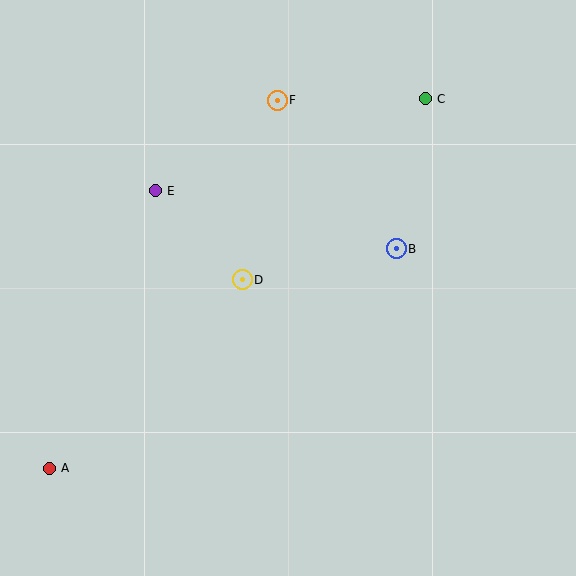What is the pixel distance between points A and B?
The distance between A and B is 411 pixels.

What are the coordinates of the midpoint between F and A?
The midpoint between F and A is at (163, 284).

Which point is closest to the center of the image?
Point D at (242, 280) is closest to the center.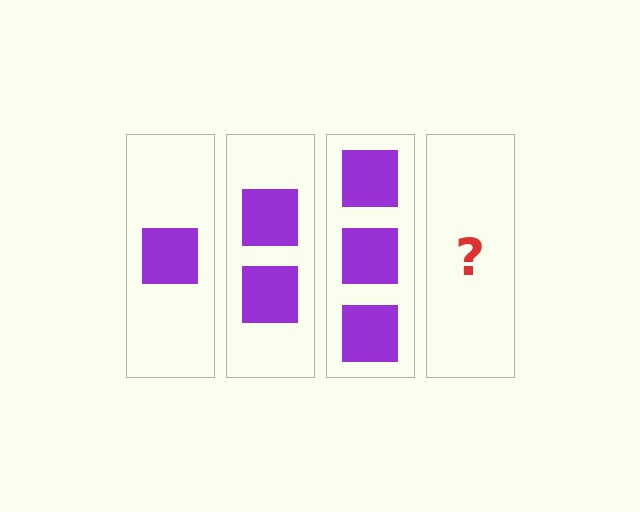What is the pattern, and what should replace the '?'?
The pattern is that each step adds one more square. The '?' should be 4 squares.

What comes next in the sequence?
The next element should be 4 squares.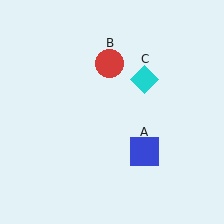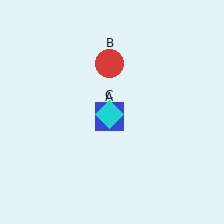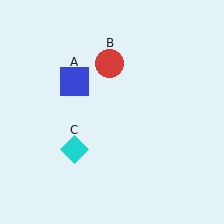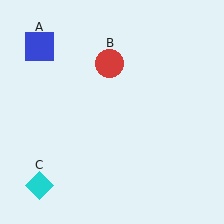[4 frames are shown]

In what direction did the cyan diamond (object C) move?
The cyan diamond (object C) moved down and to the left.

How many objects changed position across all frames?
2 objects changed position: blue square (object A), cyan diamond (object C).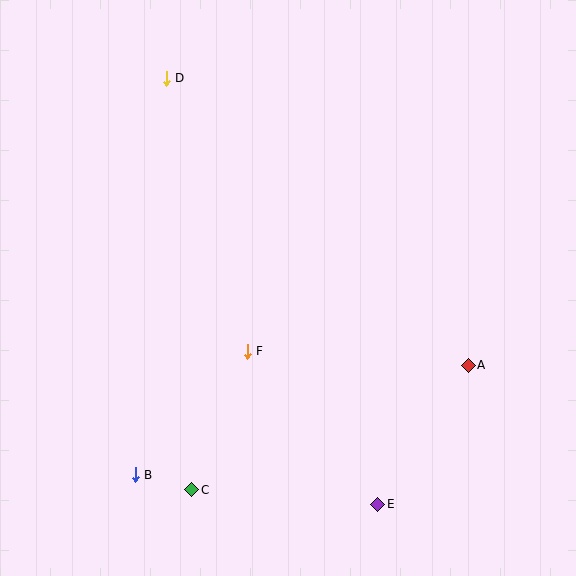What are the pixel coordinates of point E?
Point E is at (378, 504).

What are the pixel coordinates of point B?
Point B is at (135, 475).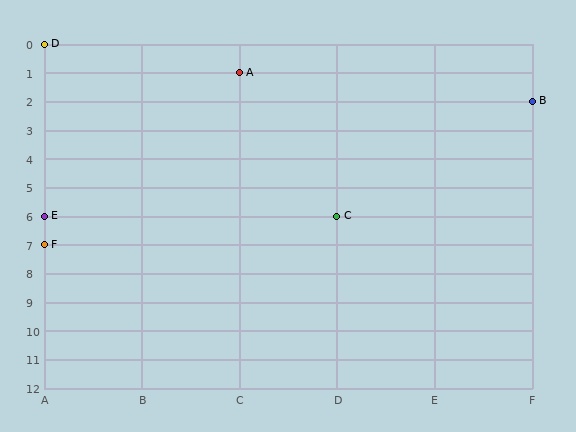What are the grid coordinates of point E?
Point E is at grid coordinates (A, 6).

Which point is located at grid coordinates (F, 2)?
Point B is at (F, 2).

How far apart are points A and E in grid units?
Points A and E are 2 columns and 5 rows apart (about 5.4 grid units diagonally).